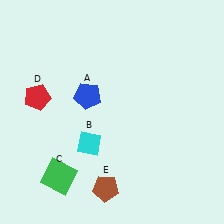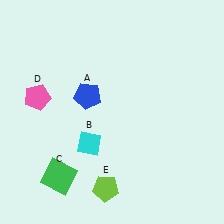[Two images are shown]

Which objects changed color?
D changed from red to pink. E changed from brown to lime.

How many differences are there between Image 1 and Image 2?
There are 2 differences between the two images.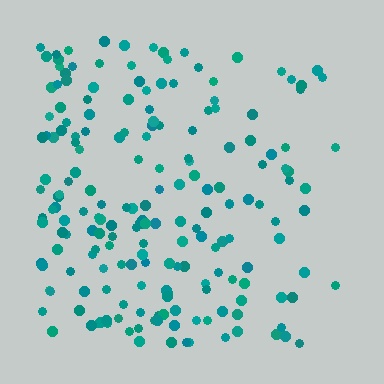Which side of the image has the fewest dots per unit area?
The right.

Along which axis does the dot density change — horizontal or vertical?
Horizontal.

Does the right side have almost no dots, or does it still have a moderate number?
Still a moderate number, just noticeably fewer than the left.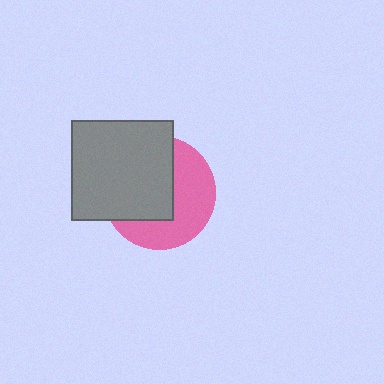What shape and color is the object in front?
The object in front is a gray rectangle.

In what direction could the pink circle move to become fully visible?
The pink circle could move toward the lower-right. That would shift it out from behind the gray rectangle entirely.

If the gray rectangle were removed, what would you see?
You would see the complete pink circle.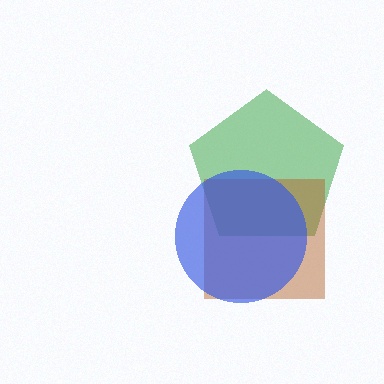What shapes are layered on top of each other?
The layered shapes are: a green pentagon, a brown square, a blue circle.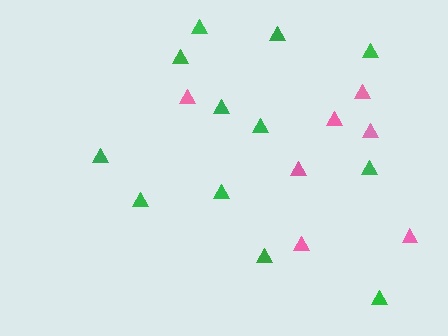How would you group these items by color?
There are 2 groups: one group of pink triangles (7) and one group of green triangles (12).